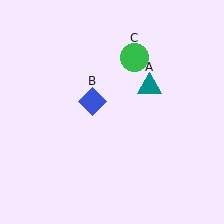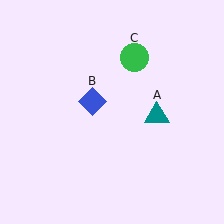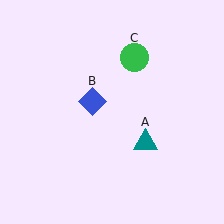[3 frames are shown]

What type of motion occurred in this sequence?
The teal triangle (object A) rotated clockwise around the center of the scene.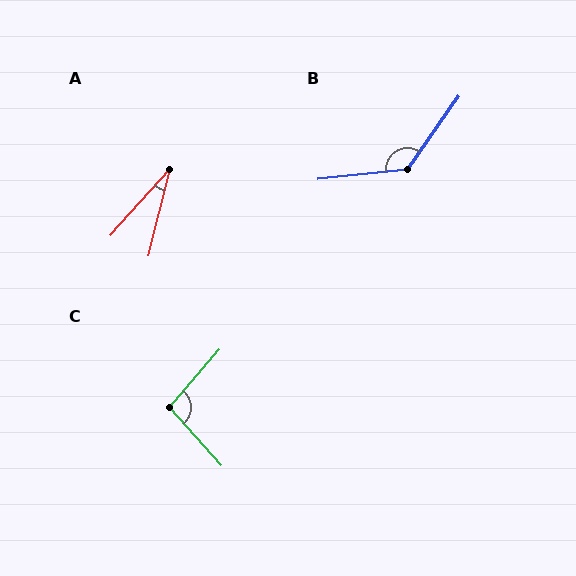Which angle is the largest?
B, at approximately 131 degrees.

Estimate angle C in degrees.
Approximately 97 degrees.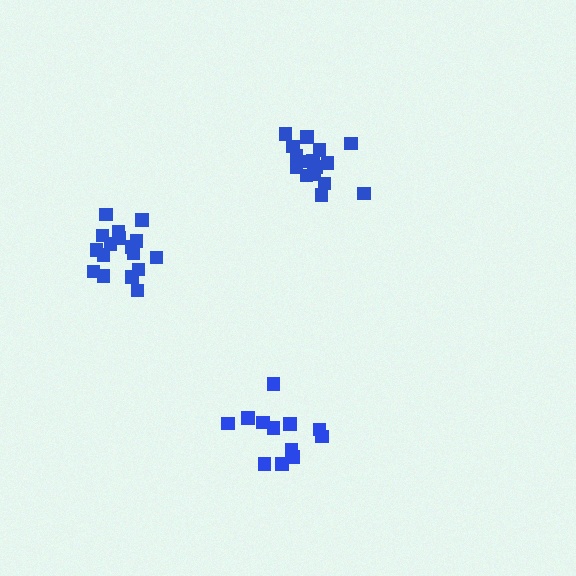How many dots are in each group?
Group 1: 14 dots, Group 2: 17 dots, Group 3: 17 dots (48 total).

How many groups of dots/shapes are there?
There are 3 groups.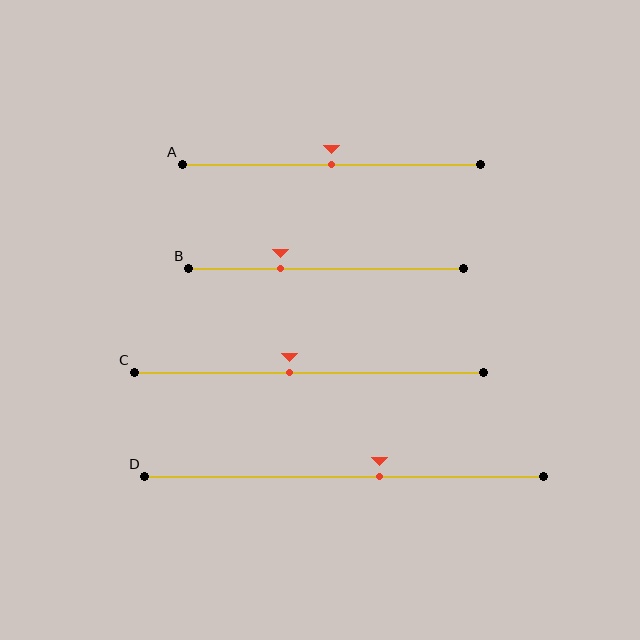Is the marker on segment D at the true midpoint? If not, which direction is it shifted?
No, the marker on segment D is shifted to the right by about 9% of the segment length.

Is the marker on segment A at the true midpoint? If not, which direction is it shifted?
Yes, the marker on segment A is at the true midpoint.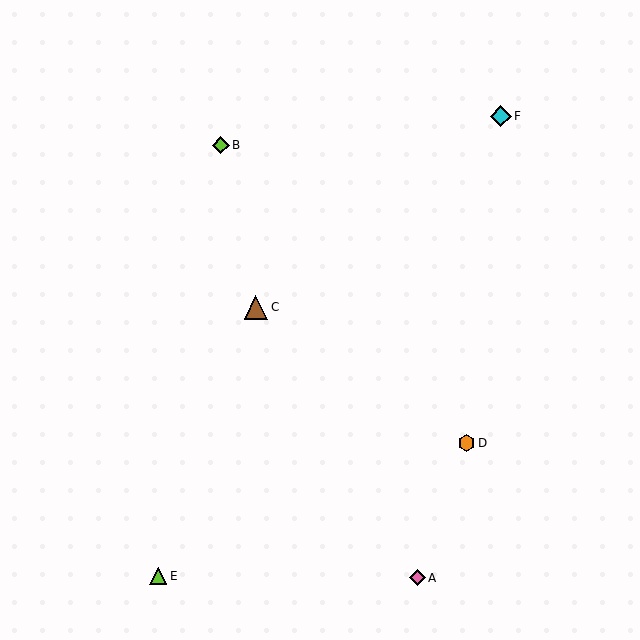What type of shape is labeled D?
Shape D is an orange hexagon.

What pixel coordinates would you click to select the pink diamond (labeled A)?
Click at (417, 578) to select the pink diamond A.